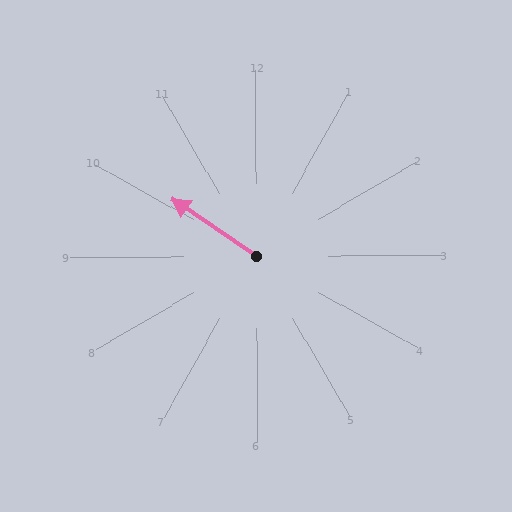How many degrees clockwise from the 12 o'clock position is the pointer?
Approximately 304 degrees.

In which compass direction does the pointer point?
Northwest.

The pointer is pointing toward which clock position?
Roughly 10 o'clock.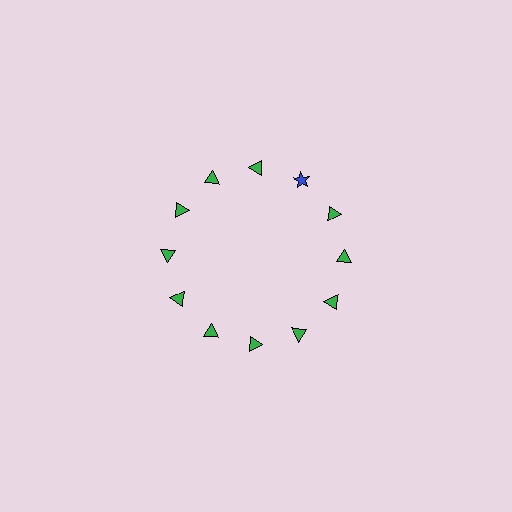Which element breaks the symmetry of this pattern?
The blue star at roughly the 1 o'clock position breaks the symmetry. All other shapes are green triangles.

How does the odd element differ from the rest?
It differs in both color (blue instead of green) and shape (star instead of triangle).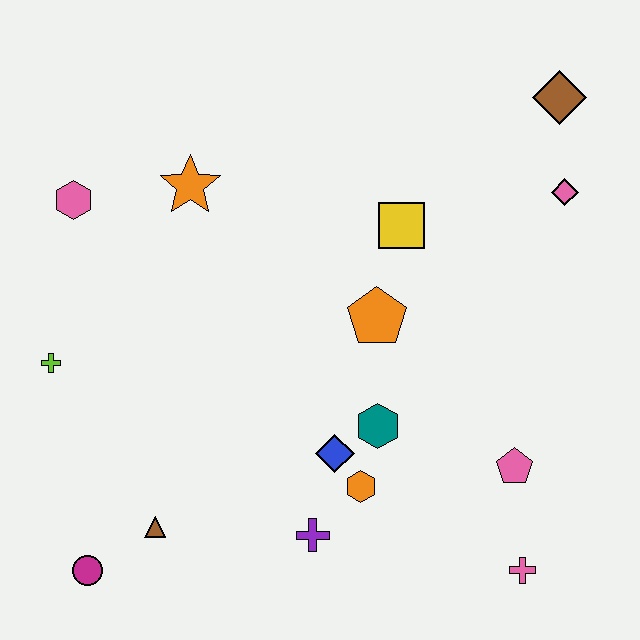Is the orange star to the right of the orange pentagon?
No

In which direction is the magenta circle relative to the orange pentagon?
The magenta circle is to the left of the orange pentagon.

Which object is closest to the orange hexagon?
The blue diamond is closest to the orange hexagon.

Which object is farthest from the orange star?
The pink cross is farthest from the orange star.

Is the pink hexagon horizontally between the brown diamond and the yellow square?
No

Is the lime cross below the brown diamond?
Yes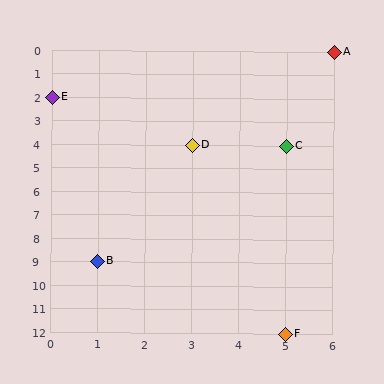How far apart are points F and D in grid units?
Points F and D are 2 columns and 8 rows apart (about 8.2 grid units diagonally).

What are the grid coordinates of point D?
Point D is at grid coordinates (3, 4).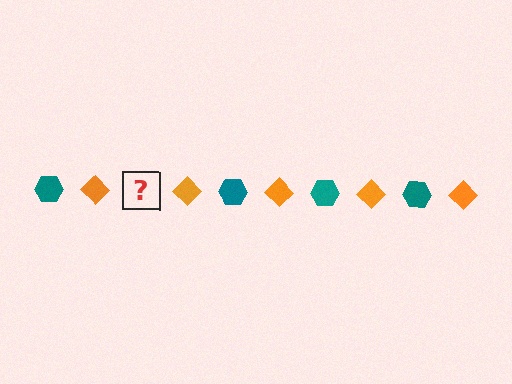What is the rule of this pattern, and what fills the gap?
The rule is that the pattern alternates between teal hexagon and orange diamond. The gap should be filled with a teal hexagon.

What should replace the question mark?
The question mark should be replaced with a teal hexagon.